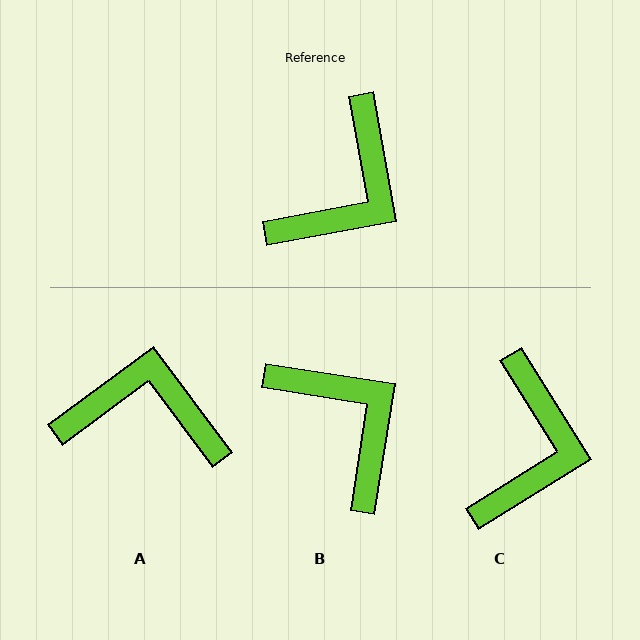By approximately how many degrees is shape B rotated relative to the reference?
Approximately 71 degrees counter-clockwise.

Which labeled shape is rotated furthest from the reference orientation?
A, about 116 degrees away.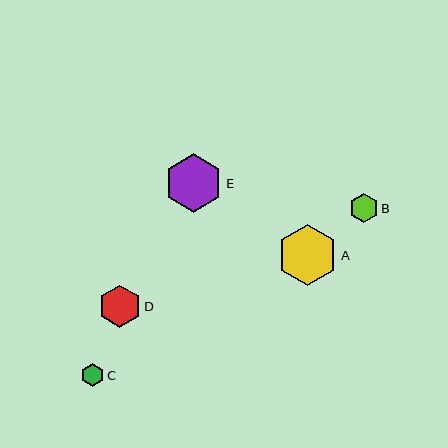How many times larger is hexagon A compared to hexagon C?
Hexagon A is approximately 2.8 times the size of hexagon C.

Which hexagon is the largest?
Hexagon A is the largest with a size of approximately 61 pixels.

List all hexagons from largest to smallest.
From largest to smallest: A, E, D, B, C.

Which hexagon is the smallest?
Hexagon C is the smallest with a size of approximately 22 pixels.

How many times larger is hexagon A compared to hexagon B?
Hexagon A is approximately 2.1 times the size of hexagon B.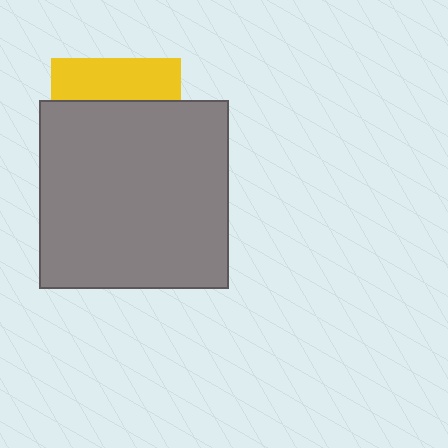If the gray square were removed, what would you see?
You would see the complete yellow square.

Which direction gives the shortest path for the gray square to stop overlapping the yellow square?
Moving down gives the shortest separation.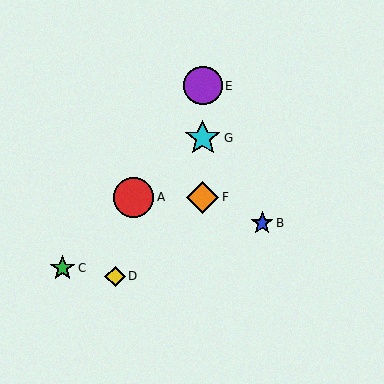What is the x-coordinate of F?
Object F is at x≈203.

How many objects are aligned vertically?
3 objects (E, F, G) are aligned vertically.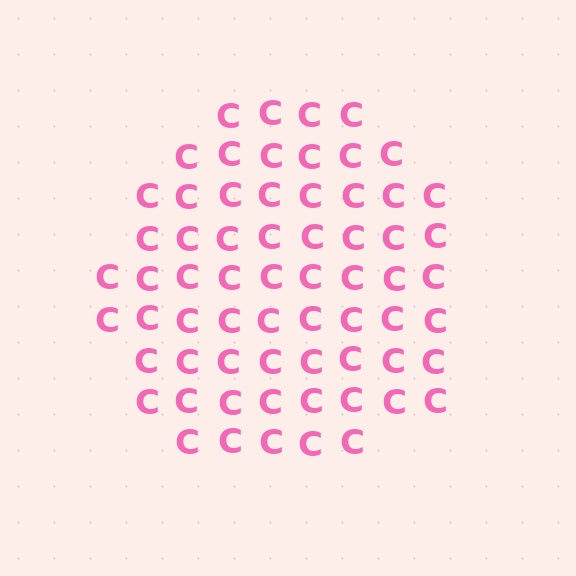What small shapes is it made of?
It is made of small letter C's.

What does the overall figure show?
The overall figure shows a circle.